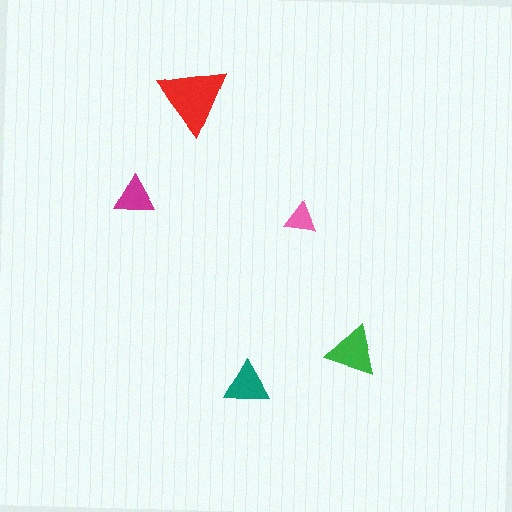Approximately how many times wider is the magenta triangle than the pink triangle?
About 1.5 times wider.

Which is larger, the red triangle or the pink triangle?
The red one.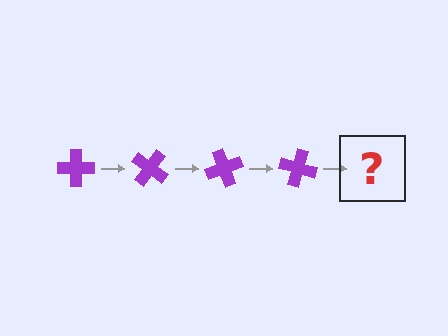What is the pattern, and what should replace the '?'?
The pattern is that the cross rotates 35 degrees each step. The '?' should be a purple cross rotated 140 degrees.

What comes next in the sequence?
The next element should be a purple cross rotated 140 degrees.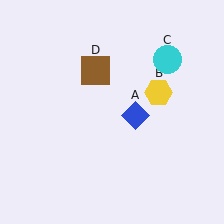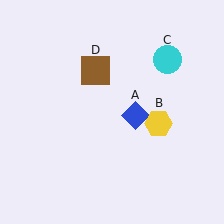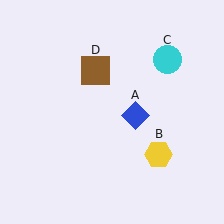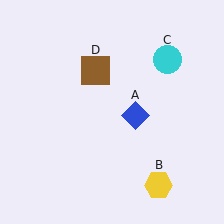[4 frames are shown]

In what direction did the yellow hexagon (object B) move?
The yellow hexagon (object B) moved down.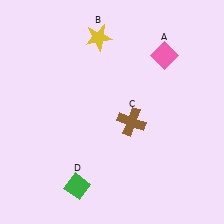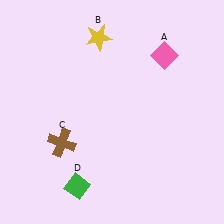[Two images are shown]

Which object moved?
The brown cross (C) moved left.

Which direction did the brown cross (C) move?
The brown cross (C) moved left.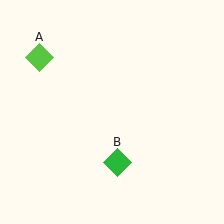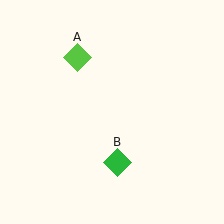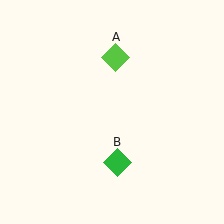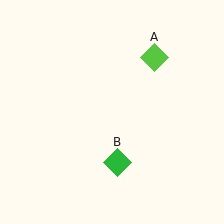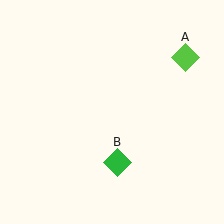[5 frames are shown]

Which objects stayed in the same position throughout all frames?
Green diamond (object B) remained stationary.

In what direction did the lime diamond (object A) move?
The lime diamond (object A) moved right.